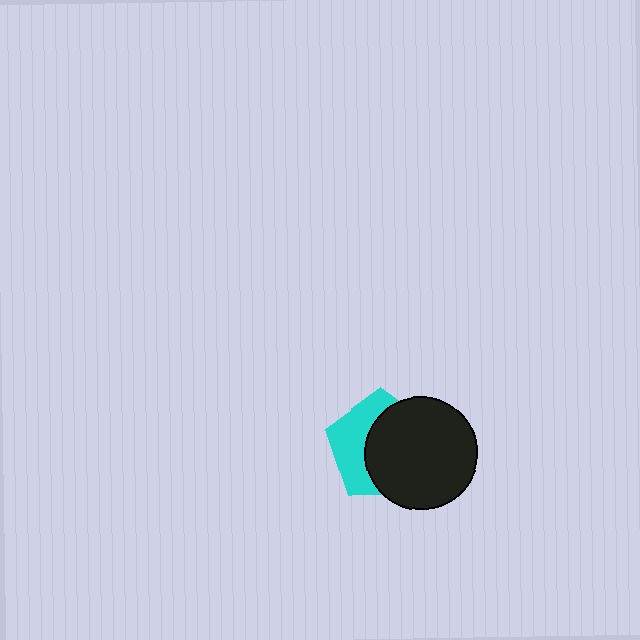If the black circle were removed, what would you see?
You would see the complete cyan pentagon.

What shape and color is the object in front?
The object in front is a black circle.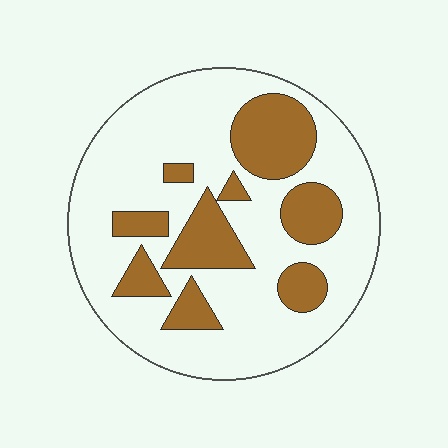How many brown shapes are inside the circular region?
9.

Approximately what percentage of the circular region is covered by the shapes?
Approximately 25%.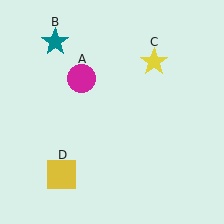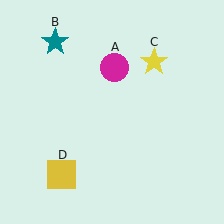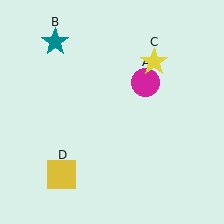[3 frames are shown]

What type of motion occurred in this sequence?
The magenta circle (object A) rotated clockwise around the center of the scene.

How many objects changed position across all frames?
1 object changed position: magenta circle (object A).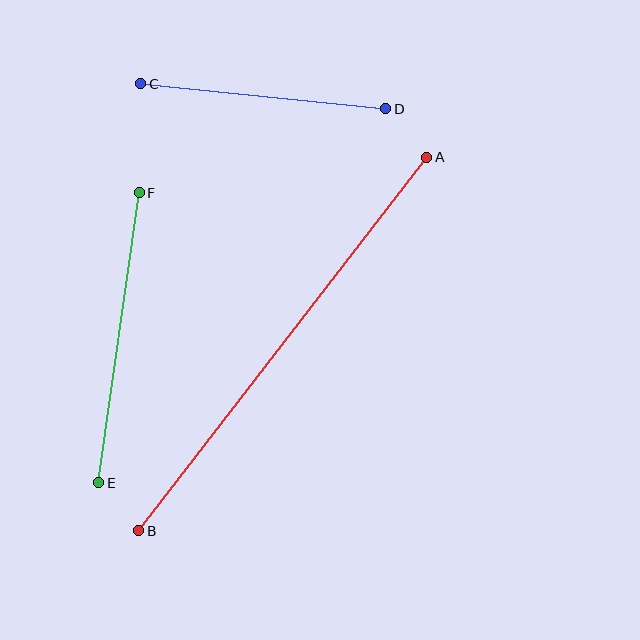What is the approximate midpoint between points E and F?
The midpoint is at approximately (119, 338) pixels.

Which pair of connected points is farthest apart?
Points A and B are farthest apart.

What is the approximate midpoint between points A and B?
The midpoint is at approximately (283, 344) pixels.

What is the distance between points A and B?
The distance is approximately 472 pixels.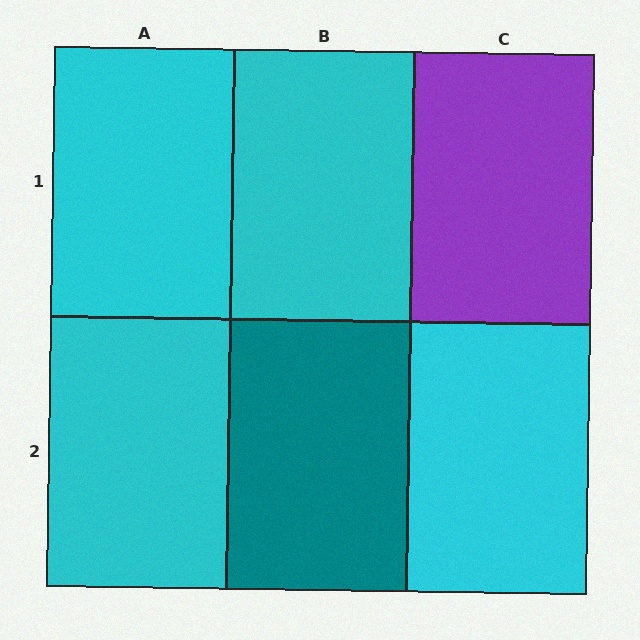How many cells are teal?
1 cell is teal.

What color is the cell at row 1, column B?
Cyan.